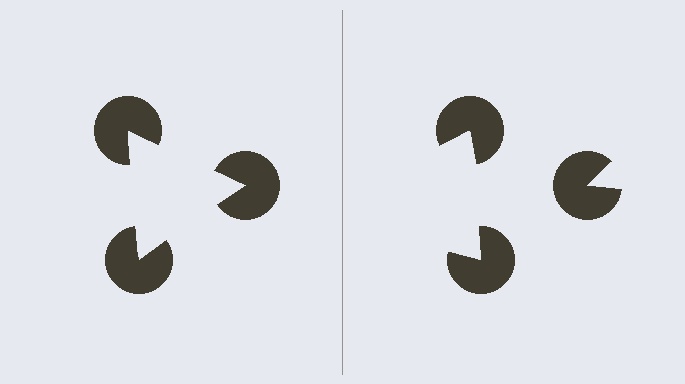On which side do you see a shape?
An illusory triangle appears on the left side. On the right side the wedge cuts are rotated, so no coherent shape forms.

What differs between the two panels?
The pac-man discs are positioned identically on both sides; only the wedge orientations differ. On the left they align to a triangle; on the right they are misaligned.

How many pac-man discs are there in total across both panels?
6 — 3 on each side.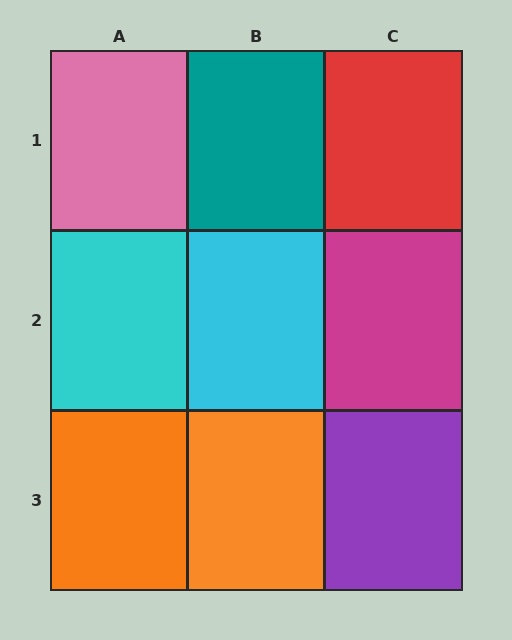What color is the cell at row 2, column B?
Cyan.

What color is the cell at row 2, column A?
Cyan.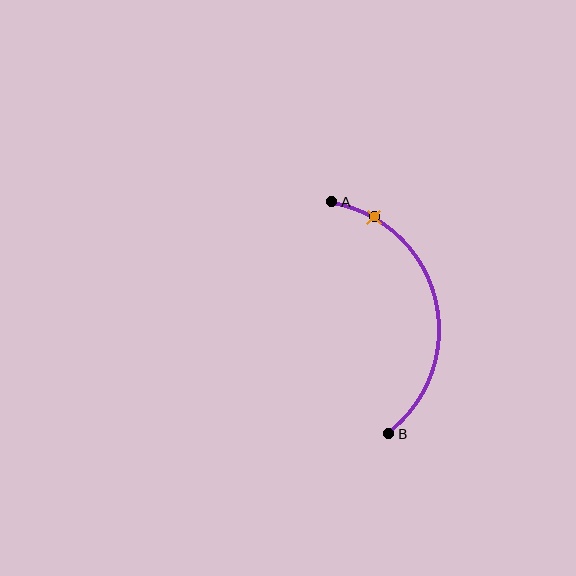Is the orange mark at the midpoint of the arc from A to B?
No. The orange mark lies on the arc but is closer to endpoint A. The arc midpoint would be at the point on the curve equidistant along the arc from both A and B.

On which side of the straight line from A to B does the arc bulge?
The arc bulges to the right of the straight line connecting A and B.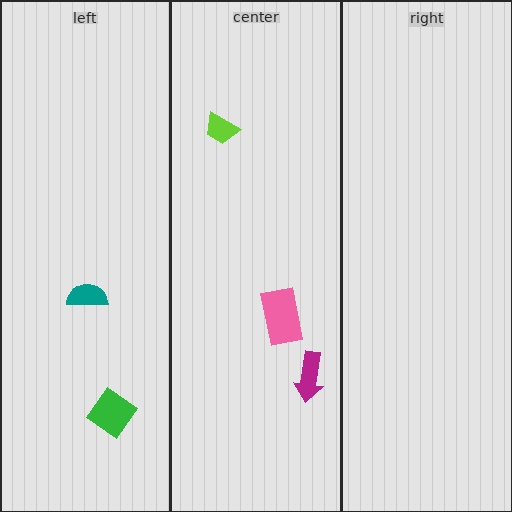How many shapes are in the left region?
2.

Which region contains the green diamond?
The left region.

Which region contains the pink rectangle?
The center region.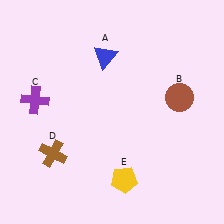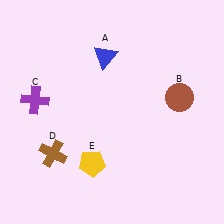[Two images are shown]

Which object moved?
The yellow pentagon (E) moved left.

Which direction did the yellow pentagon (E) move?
The yellow pentagon (E) moved left.